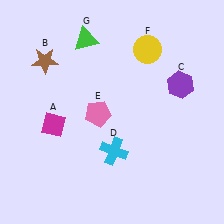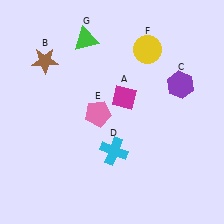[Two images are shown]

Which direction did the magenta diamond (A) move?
The magenta diamond (A) moved right.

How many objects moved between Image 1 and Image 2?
1 object moved between the two images.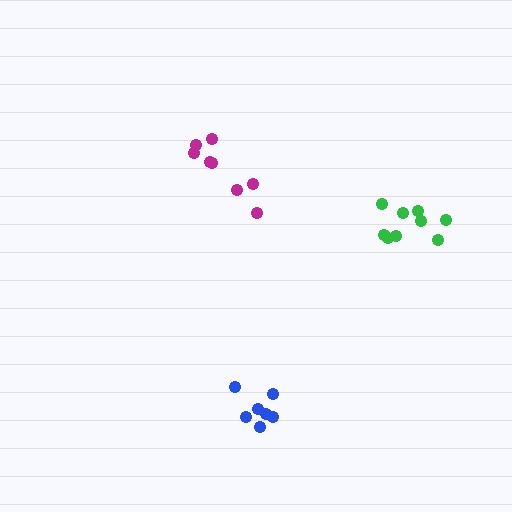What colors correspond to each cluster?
The clusters are colored: green, magenta, blue.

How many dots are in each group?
Group 1: 9 dots, Group 2: 8 dots, Group 3: 7 dots (24 total).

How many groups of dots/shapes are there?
There are 3 groups.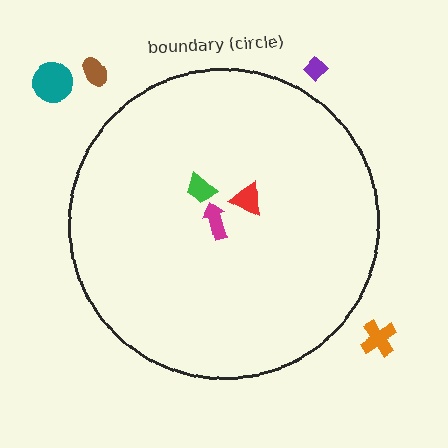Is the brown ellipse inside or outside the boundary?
Outside.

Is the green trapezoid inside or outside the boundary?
Inside.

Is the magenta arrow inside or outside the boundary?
Inside.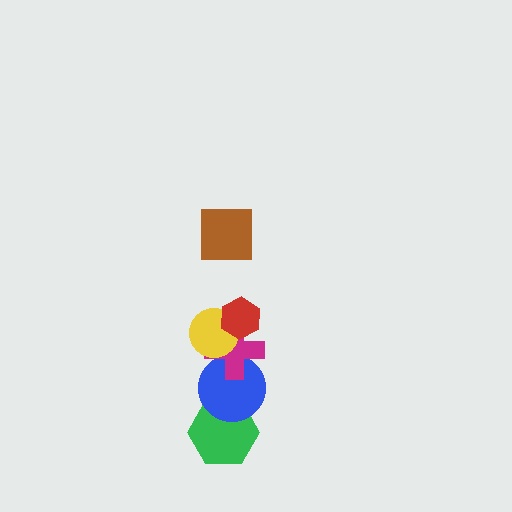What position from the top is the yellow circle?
The yellow circle is 3rd from the top.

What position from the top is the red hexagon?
The red hexagon is 2nd from the top.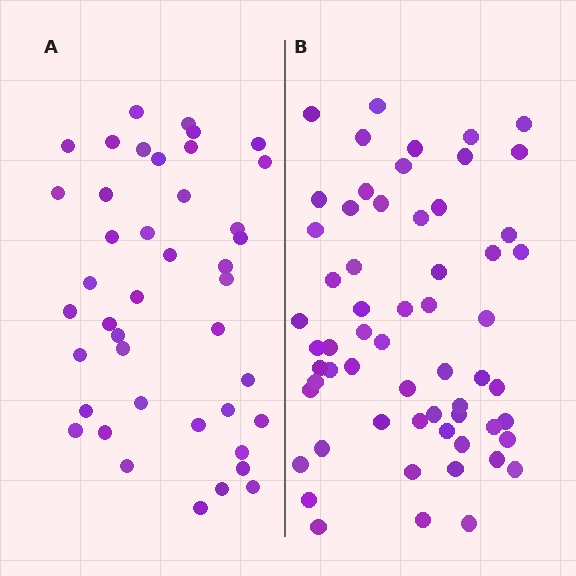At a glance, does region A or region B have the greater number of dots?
Region B (the right region) has more dots.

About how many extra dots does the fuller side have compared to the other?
Region B has approximately 20 more dots than region A.